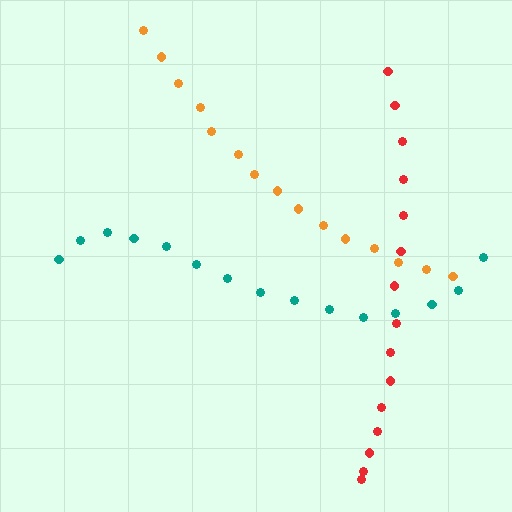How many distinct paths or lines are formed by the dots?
There are 3 distinct paths.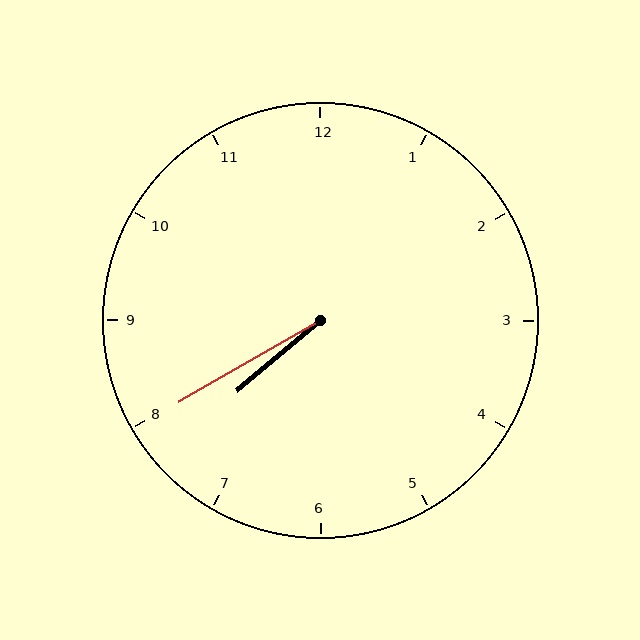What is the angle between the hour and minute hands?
Approximately 10 degrees.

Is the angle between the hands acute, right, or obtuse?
It is acute.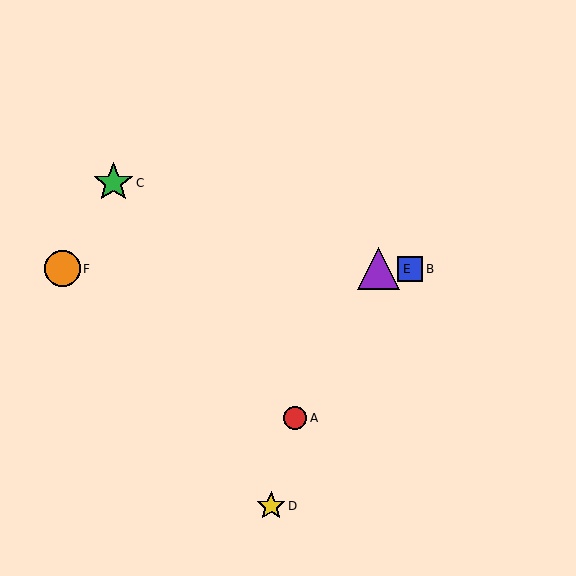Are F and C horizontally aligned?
No, F is at y≈269 and C is at y≈183.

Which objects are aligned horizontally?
Objects B, E, F are aligned horizontally.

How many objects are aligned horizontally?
3 objects (B, E, F) are aligned horizontally.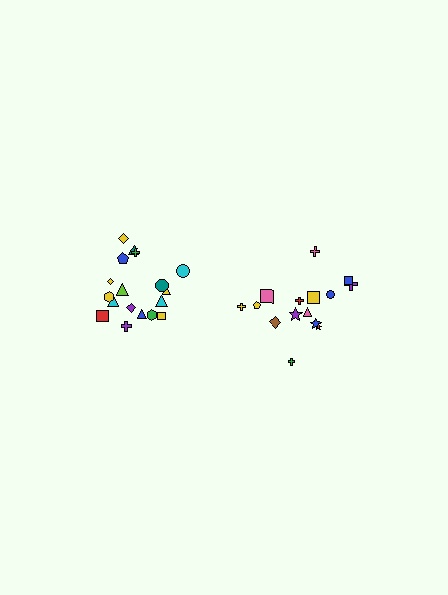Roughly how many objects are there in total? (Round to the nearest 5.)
Roughly 35 objects in total.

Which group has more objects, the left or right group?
The left group.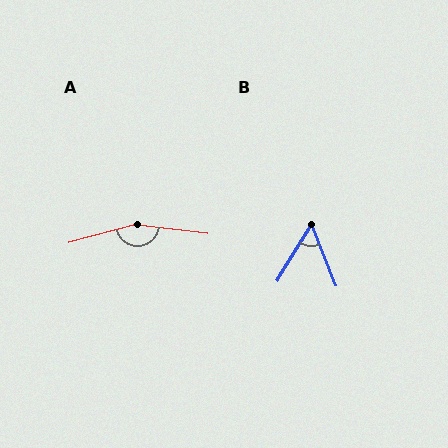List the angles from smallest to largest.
B (53°), A (158°).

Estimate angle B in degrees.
Approximately 53 degrees.